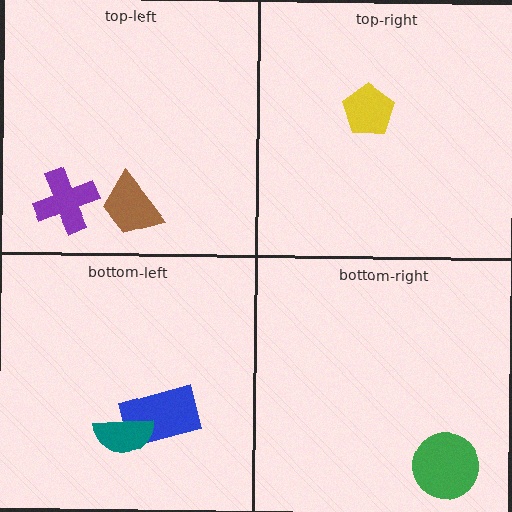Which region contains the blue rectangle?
The bottom-left region.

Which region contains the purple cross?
The top-left region.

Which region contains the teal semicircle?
The bottom-left region.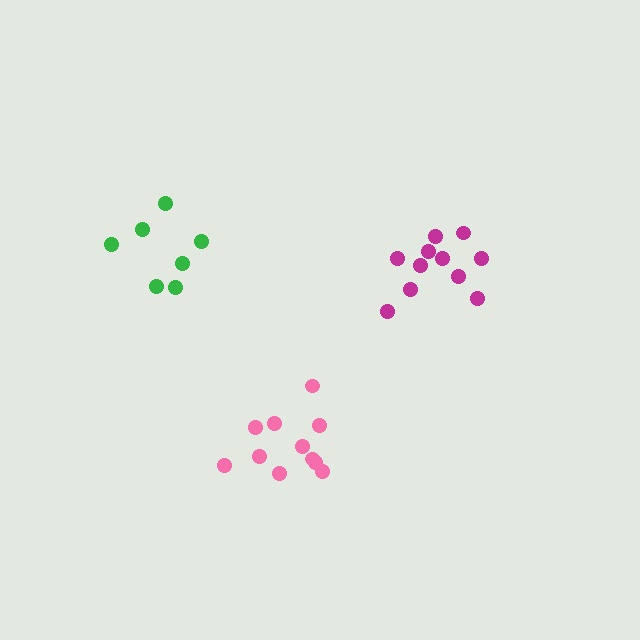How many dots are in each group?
Group 1: 11 dots, Group 2: 7 dots, Group 3: 11 dots (29 total).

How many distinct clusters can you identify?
There are 3 distinct clusters.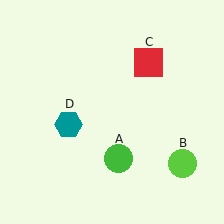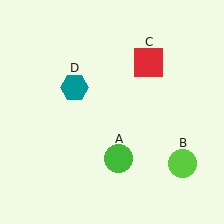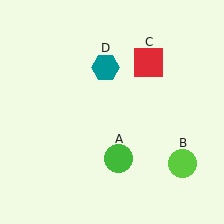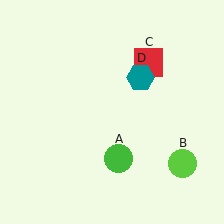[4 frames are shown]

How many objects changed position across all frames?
1 object changed position: teal hexagon (object D).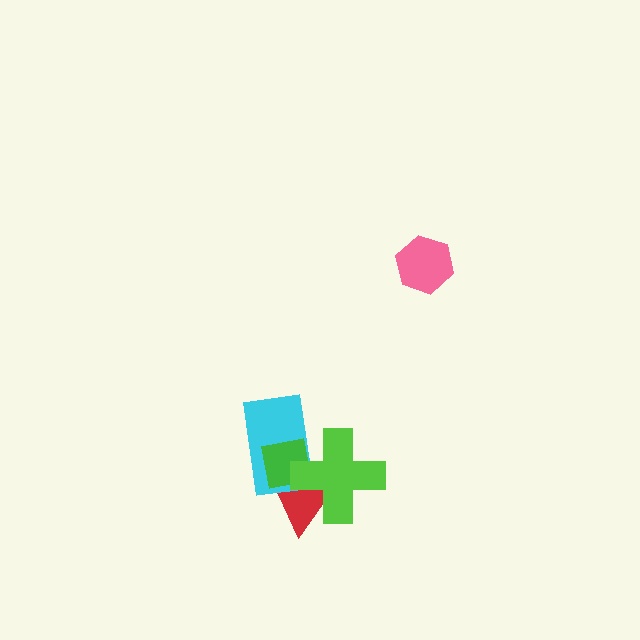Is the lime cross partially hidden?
No, no other shape covers it.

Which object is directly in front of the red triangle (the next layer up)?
The cyan rectangle is directly in front of the red triangle.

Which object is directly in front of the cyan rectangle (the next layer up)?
The green square is directly in front of the cyan rectangle.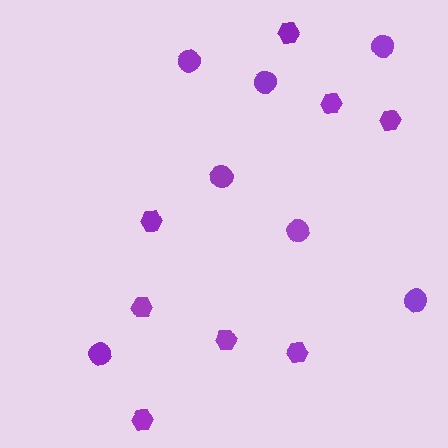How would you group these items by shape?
There are 2 groups: one group of circles (7) and one group of hexagons (8).